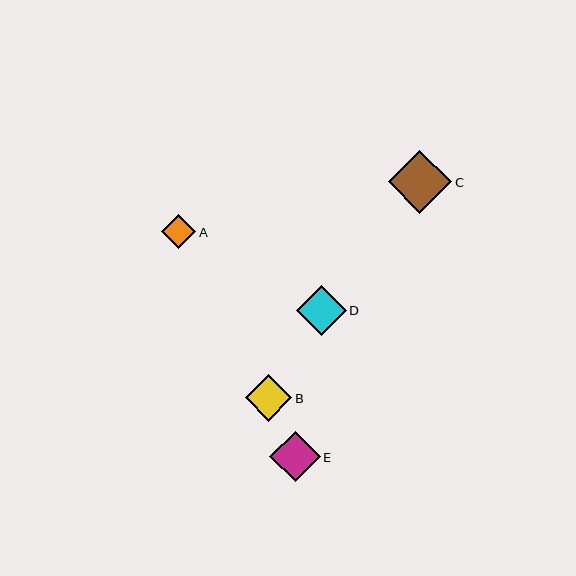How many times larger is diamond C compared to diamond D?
Diamond C is approximately 1.3 times the size of diamond D.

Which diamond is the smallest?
Diamond A is the smallest with a size of approximately 34 pixels.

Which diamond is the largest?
Diamond C is the largest with a size of approximately 64 pixels.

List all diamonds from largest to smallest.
From largest to smallest: C, E, D, B, A.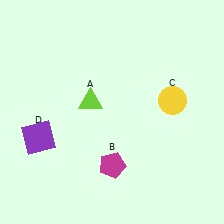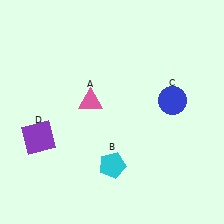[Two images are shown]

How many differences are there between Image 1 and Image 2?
There are 3 differences between the two images.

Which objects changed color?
A changed from lime to pink. B changed from magenta to cyan. C changed from yellow to blue.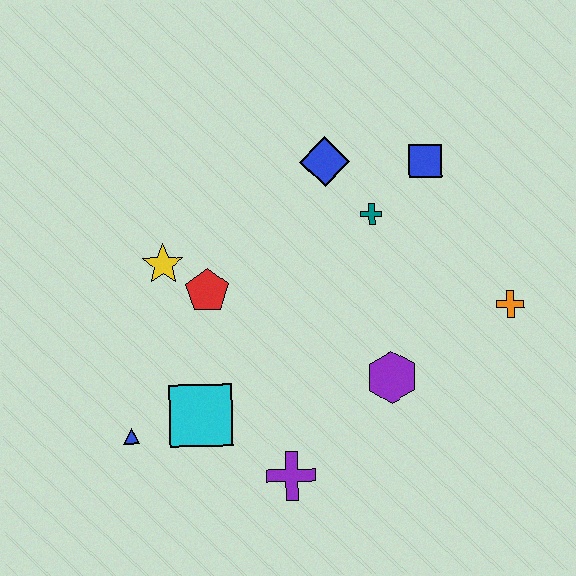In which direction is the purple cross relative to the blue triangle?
The purple cross is to the right of the blue triangle.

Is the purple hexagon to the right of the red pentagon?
Yes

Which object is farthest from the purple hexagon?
The blue triangle is farthest from the purple hexagon.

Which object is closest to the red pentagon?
The yellow star is closest to the red pentagon.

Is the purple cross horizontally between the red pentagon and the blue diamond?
Yes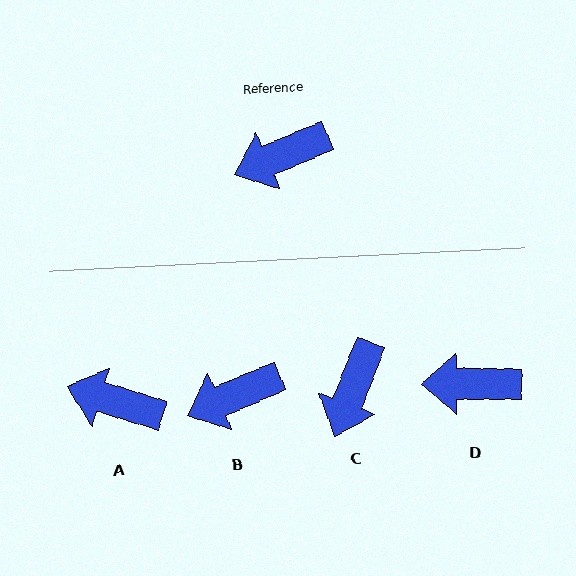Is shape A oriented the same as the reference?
No, it is off by about 40 degrees.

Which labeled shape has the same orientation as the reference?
B.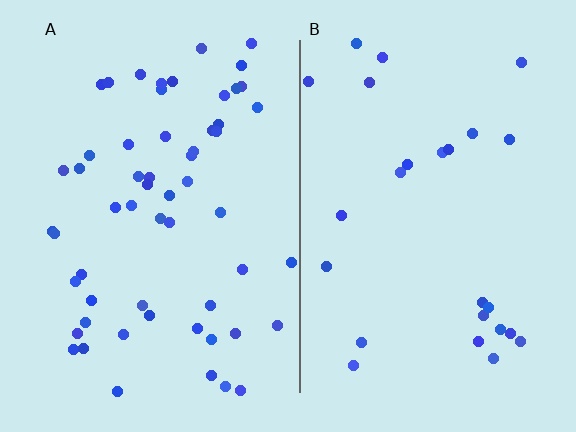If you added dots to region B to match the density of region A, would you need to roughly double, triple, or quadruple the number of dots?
Approximately double.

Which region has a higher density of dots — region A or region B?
A (the left).